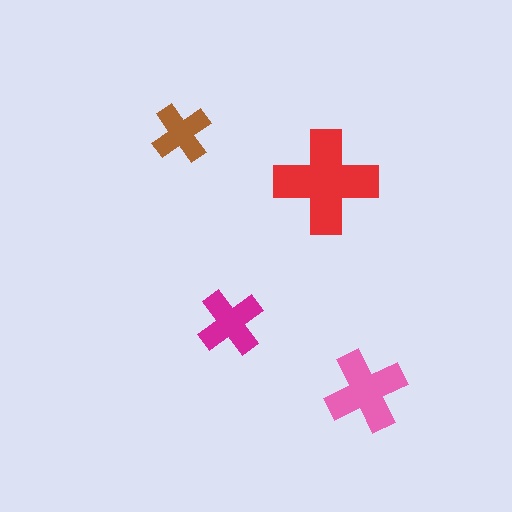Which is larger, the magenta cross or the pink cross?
The pink one.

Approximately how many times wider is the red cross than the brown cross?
About 1.5 times wider.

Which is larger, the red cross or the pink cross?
The red one.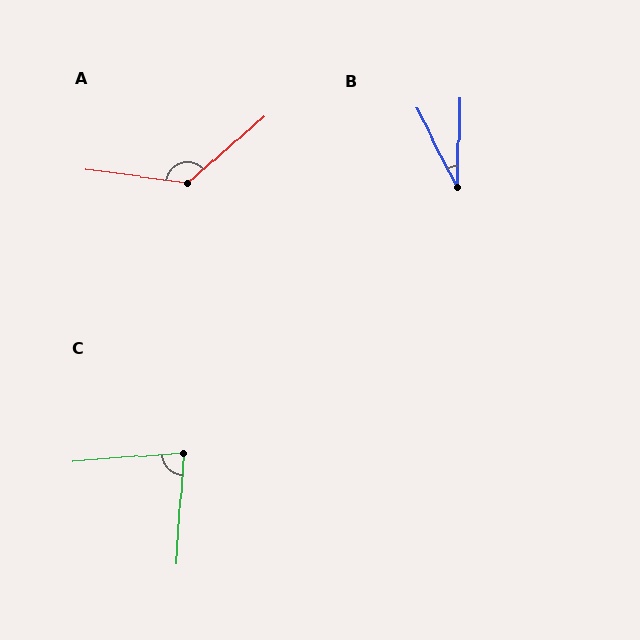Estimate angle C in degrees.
Approximately 82 degrees.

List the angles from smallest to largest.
B (29°), C (82°), A (131°).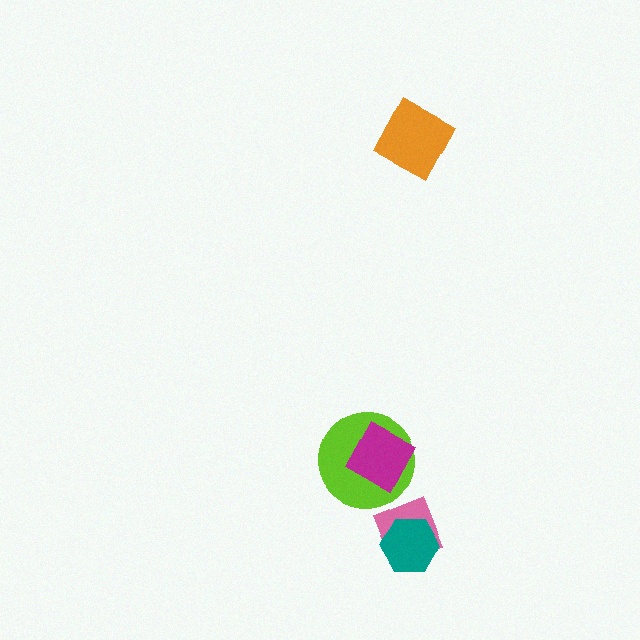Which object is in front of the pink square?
The teal hexagon is in front of the pink square.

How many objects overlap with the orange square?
0 objects overlap with the orange square.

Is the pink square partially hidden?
Yes, it is partially covered by another shape.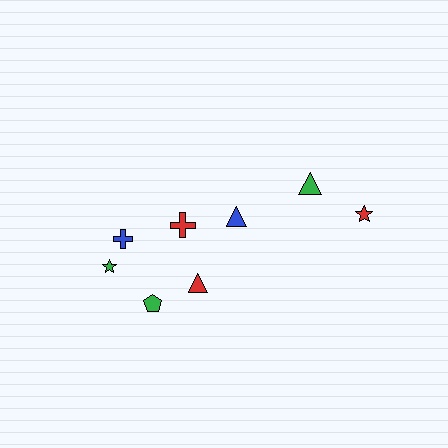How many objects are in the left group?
There are 5 objects.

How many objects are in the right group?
There are 3 objects.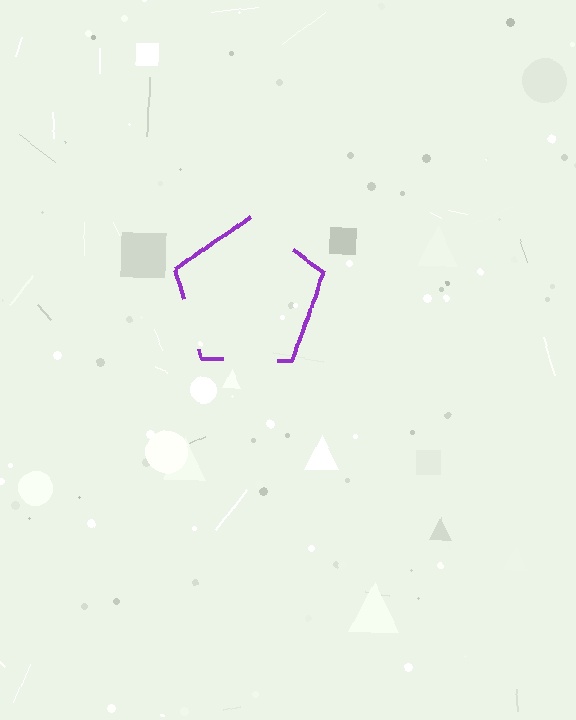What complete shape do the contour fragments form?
The contour fragments form a pentagon.